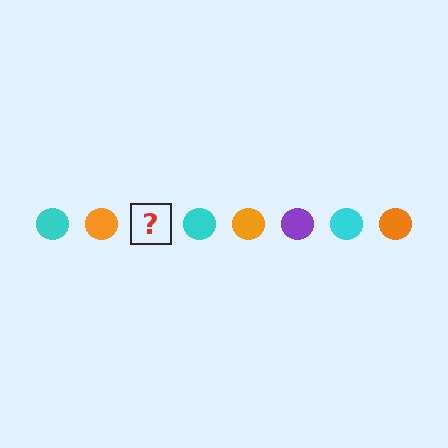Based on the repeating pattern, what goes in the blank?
The blank should be a purple circle.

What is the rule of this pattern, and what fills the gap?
The rule is that the pattern cycles through cyan, orange, purple circles. The gap should be filled with a purple circle.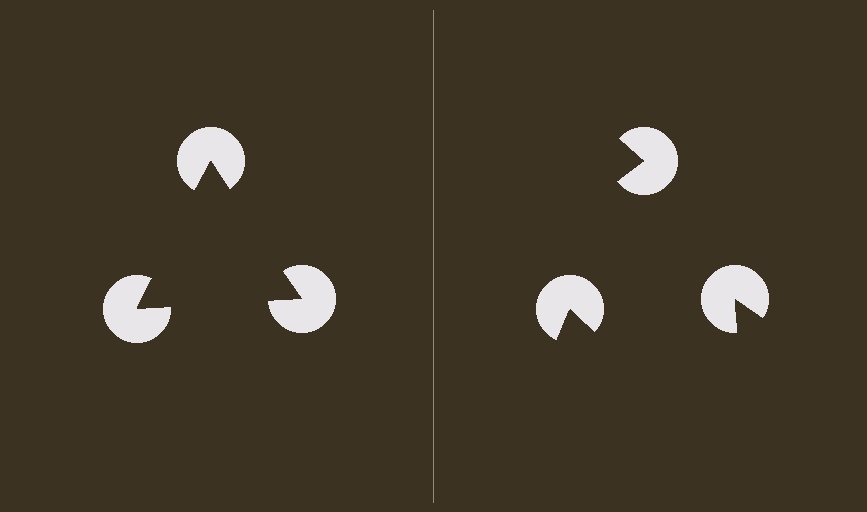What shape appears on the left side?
An illusory triangle.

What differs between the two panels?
The pac-man discs are positioned identically on both sides; only the wedge orientations differ. On the left they align to a triangle; on the right they are misaligned.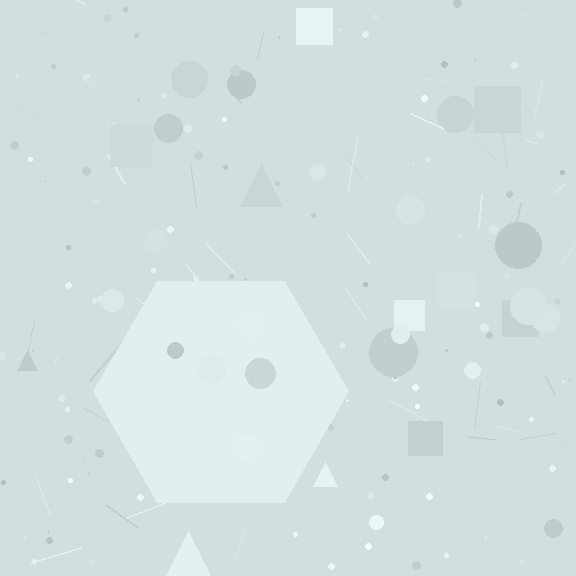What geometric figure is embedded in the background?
A hexagon is embedded in the background.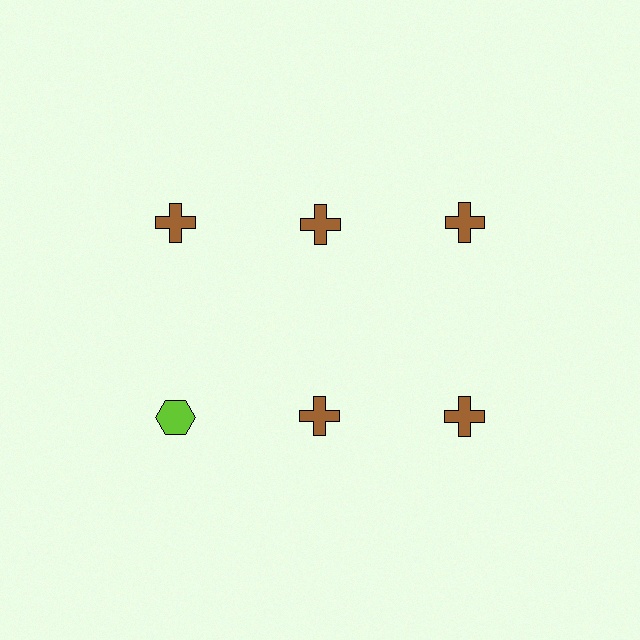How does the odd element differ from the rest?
It differs in both color (lime instead of brown) and shape (hexagon instead of cross).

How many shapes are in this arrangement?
There are 6 shapes arranged in a grid pattern.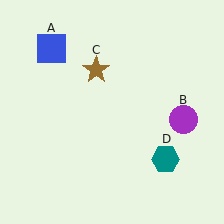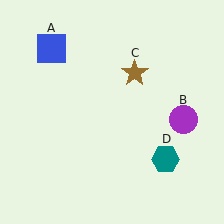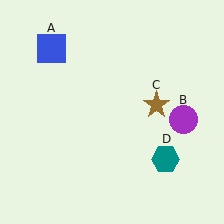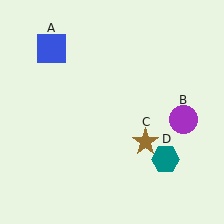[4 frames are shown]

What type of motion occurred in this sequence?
The brown star (object C) rotated clockwise around the center of the scene.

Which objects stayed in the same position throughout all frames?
Blue square (object A) and purple circle (object B) and teal hexagon (object D) remained stationary.